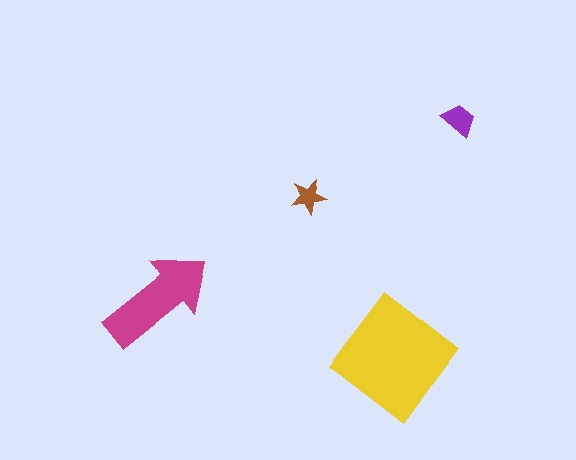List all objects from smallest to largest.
The brown star, the purple trapezoid, the magenta arrow, the yellow diamond.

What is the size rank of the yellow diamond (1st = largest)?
1st.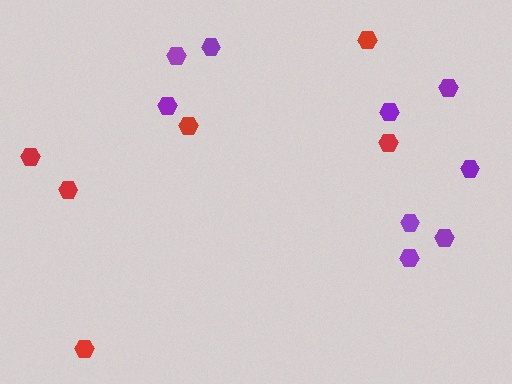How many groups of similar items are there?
There are 2 groups: one group of red hexagons (6) and one group of purple hexagons (9).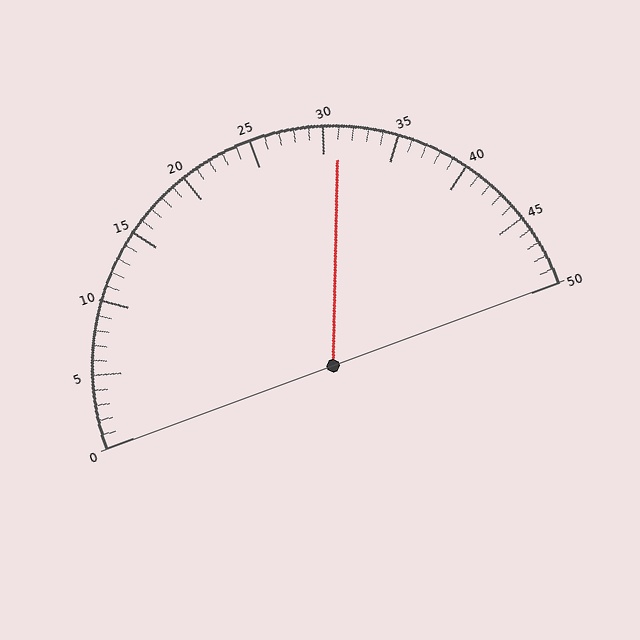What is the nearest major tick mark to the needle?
The nearest major tick mark is 30.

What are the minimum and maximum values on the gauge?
The gauge ranges from 0 to 50.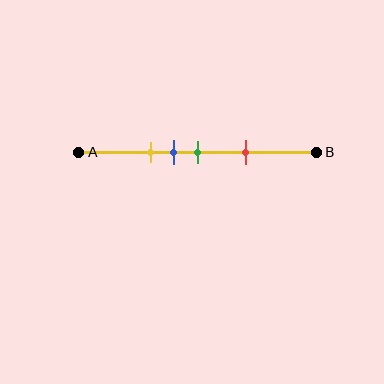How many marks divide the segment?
There are 4 marks dividing the segment.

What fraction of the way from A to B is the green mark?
The green mark is approximately 50% (0.5) of the way from A to B.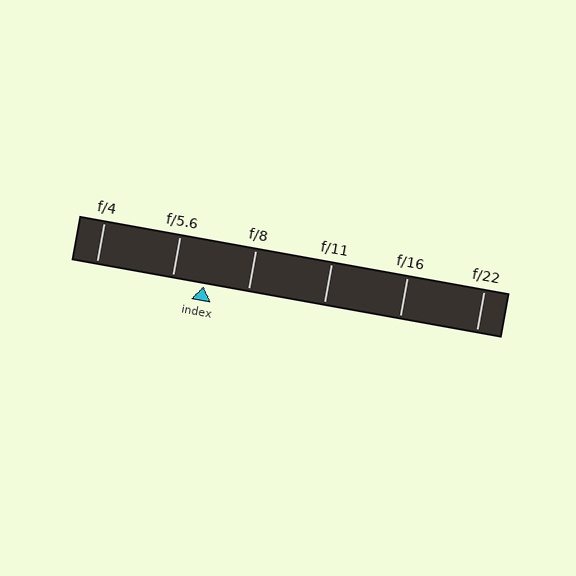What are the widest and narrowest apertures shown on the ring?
The widest aperture shown is f/4 and the narrowest is f/22.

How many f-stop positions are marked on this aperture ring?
There are 6 f-stop positions marked.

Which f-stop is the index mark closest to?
The index mark is closest to f/5.6.